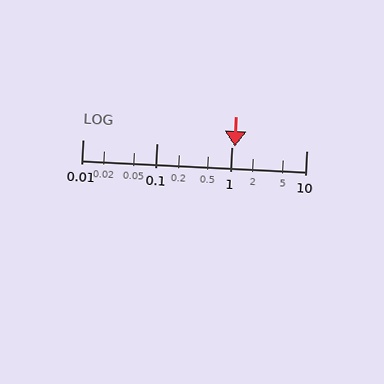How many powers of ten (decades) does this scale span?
The scale spans 3 decades, from 0.01 to 10.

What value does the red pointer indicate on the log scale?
The pointer indicates approximately 1.1.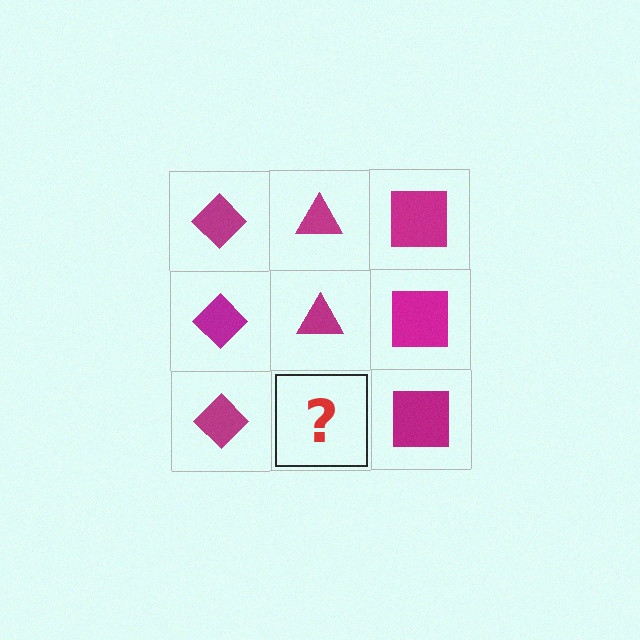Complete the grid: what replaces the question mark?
The question mark should be replaced with a magenta triangle.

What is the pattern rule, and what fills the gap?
The rule is that each column has a consistent shape. The gap should be filled with a magenta triangle.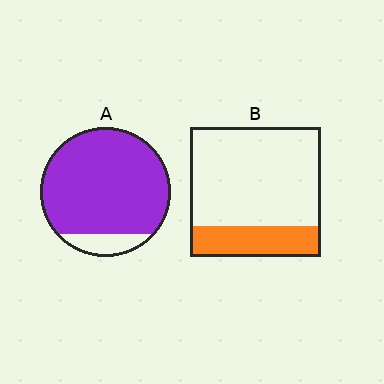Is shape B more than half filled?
No.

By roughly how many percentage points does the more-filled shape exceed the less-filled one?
By roughly 65 percentage points (A over B).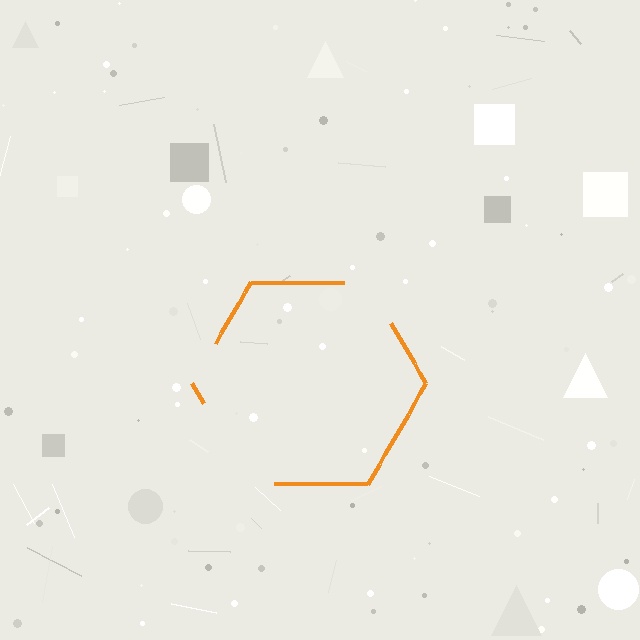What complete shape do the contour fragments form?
The contour fragments form a hexagon.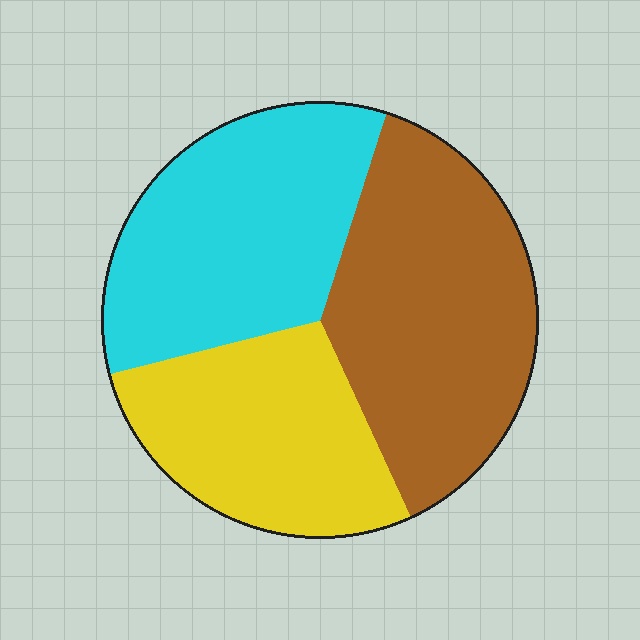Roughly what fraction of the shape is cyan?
Cyan takes up about one third (1/3) of the shape.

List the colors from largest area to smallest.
From largest to smallest: brown, cyan, yellow.